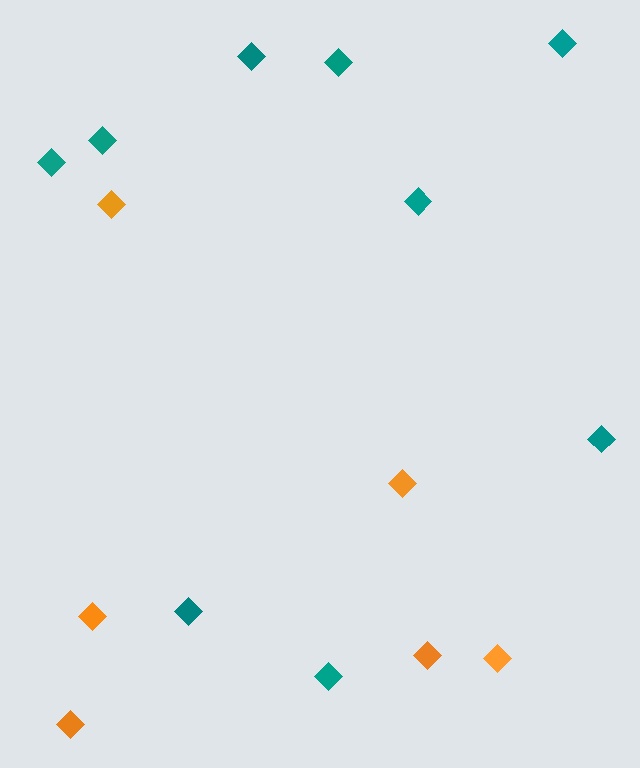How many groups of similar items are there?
There are 2 groups: one group of teal diamonds (9) and one group of orange diamonds (6).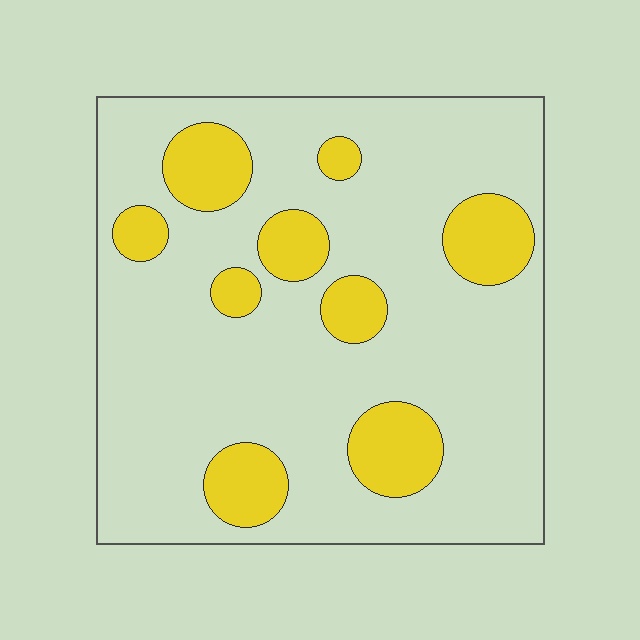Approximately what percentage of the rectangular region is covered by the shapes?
Approximately 20%.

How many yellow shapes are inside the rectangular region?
9.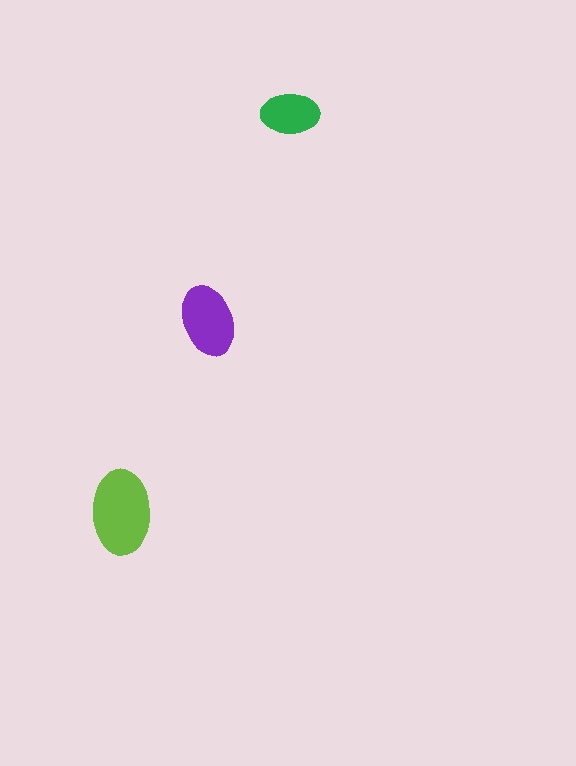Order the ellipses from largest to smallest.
the lime one, the purple one, the green one.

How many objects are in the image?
There are 3 objects in the image.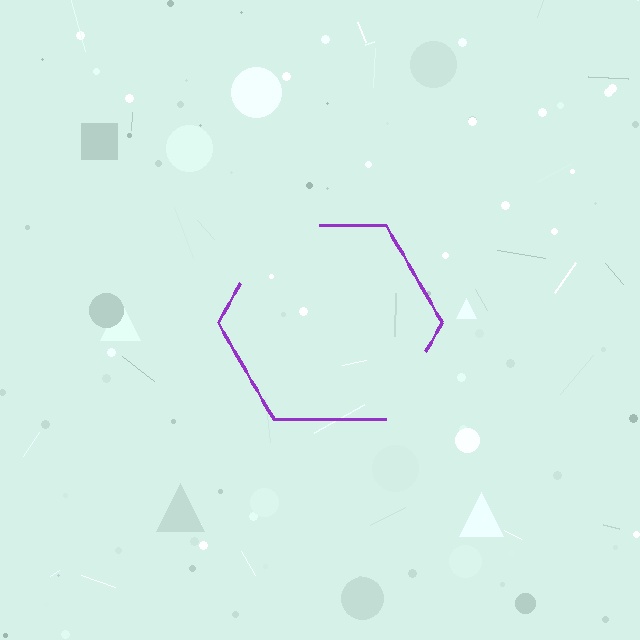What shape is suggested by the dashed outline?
The dashed outline suggests a hexagon.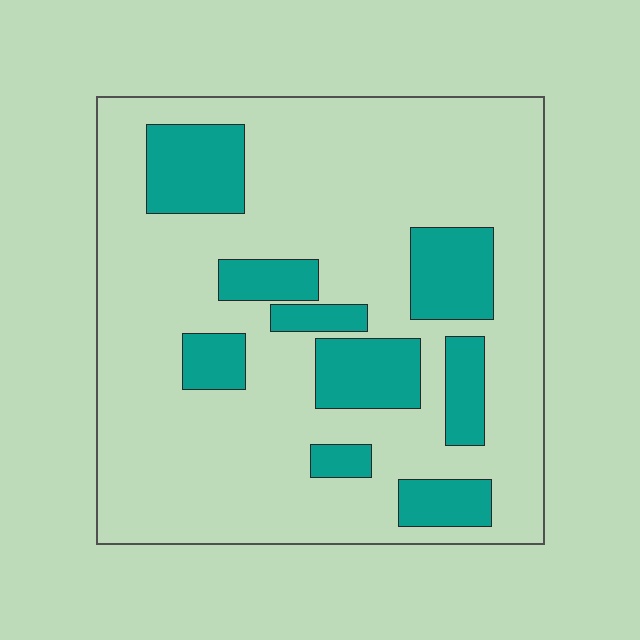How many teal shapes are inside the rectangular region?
9.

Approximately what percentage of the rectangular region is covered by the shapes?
Approximately 25%.